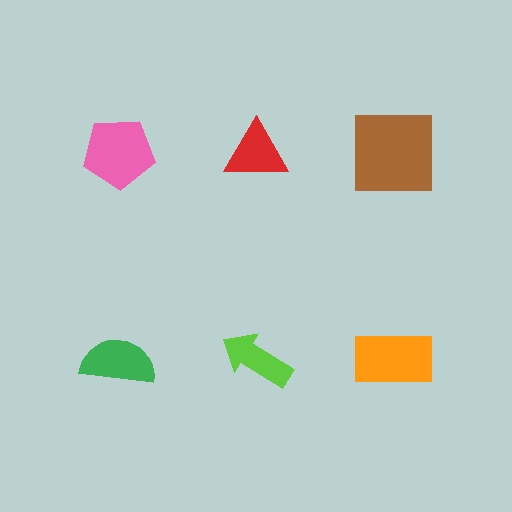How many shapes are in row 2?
3 shapes.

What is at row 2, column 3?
An orange rectangle.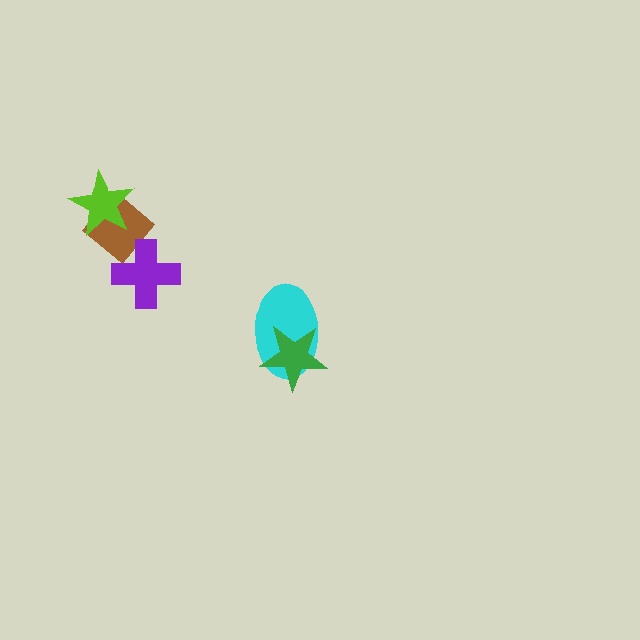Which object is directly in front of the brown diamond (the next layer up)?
The purple cross is directly in front of the brown diamond.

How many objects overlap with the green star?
1 object overlaps with the green star.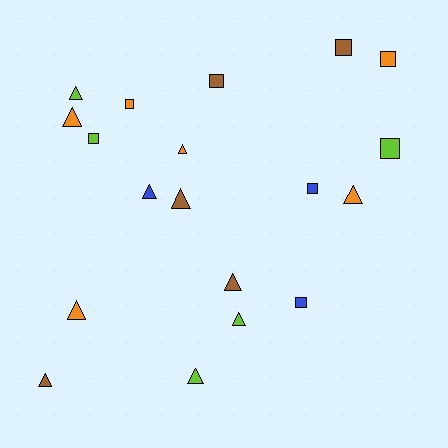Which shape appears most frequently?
Triangle, with 11 objects.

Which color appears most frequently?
Orange, with 6 objects.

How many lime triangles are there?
There are 3 lime triangles.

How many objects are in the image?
There are 19 objects.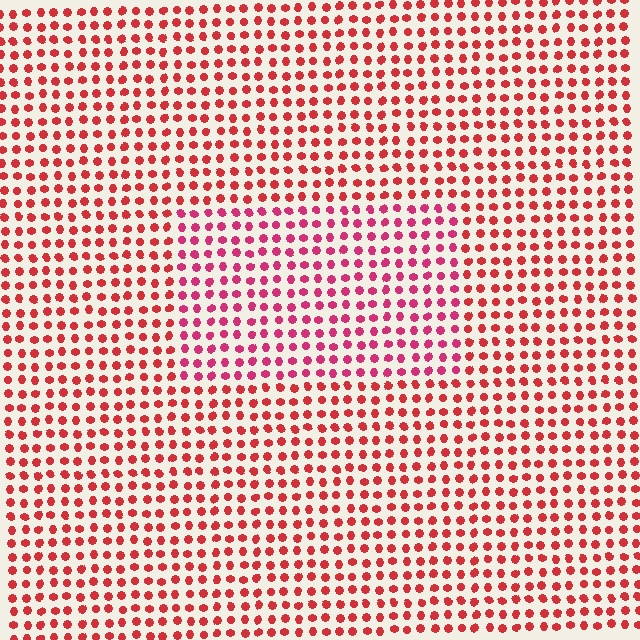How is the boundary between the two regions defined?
The boundary is defined purely by a slight shift in hue (about 23 degrees). Spacing, size, and orientation are identical on both sides.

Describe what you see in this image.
The image is filled with small red elements in a uniform arrangement. A rectangle-shaped region is visible where the elements are tinted to a slightly different hue, forming a subtle color boundary.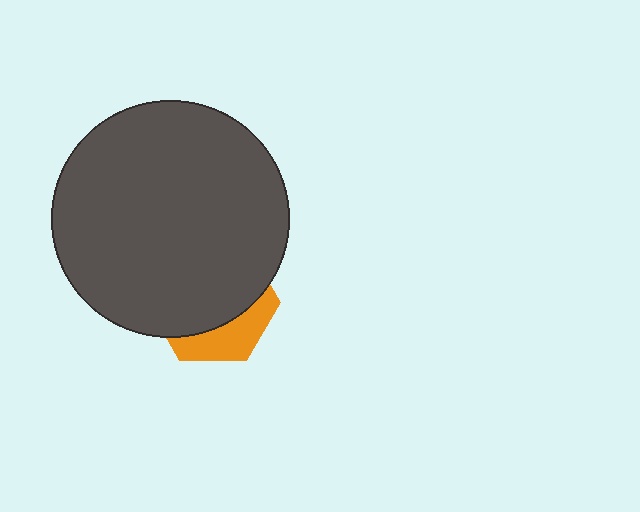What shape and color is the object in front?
The object in front is a dark gray circle.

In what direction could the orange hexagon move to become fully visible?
The orange hexagon could move down. That would shift it out from behind the dark gray circle entirely.